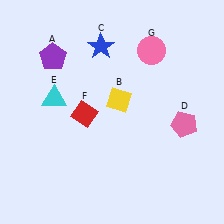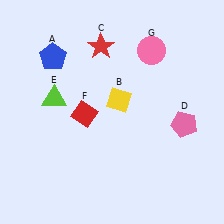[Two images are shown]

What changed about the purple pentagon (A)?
In Image 1, A is purple. In Image 2, it changed to blue.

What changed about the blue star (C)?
In Image 1, C is blue. In Image 2, it changed to red.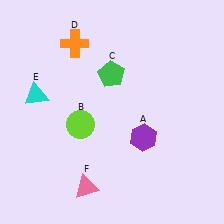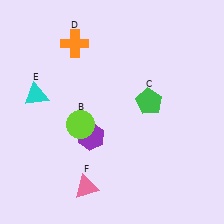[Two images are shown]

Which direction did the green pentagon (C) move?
The green pentagon (C) moved right.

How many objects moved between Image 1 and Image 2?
2 objects moved between the two images.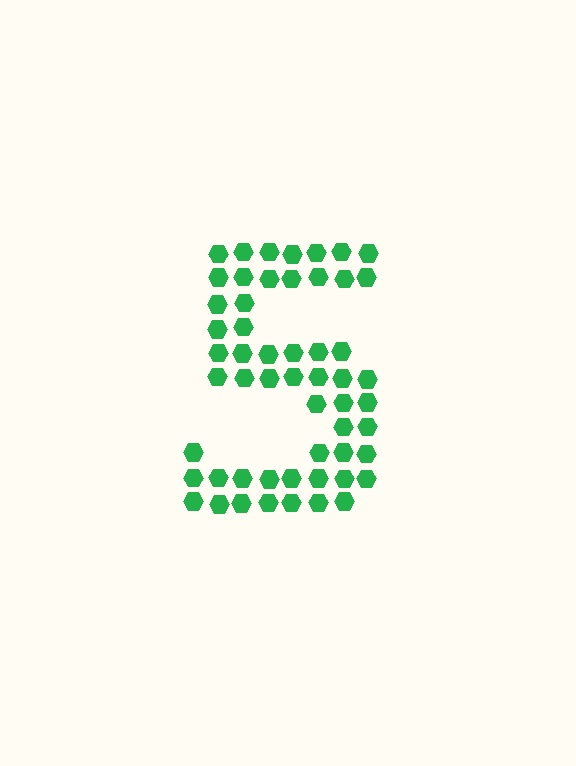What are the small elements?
The small elements are hexagons.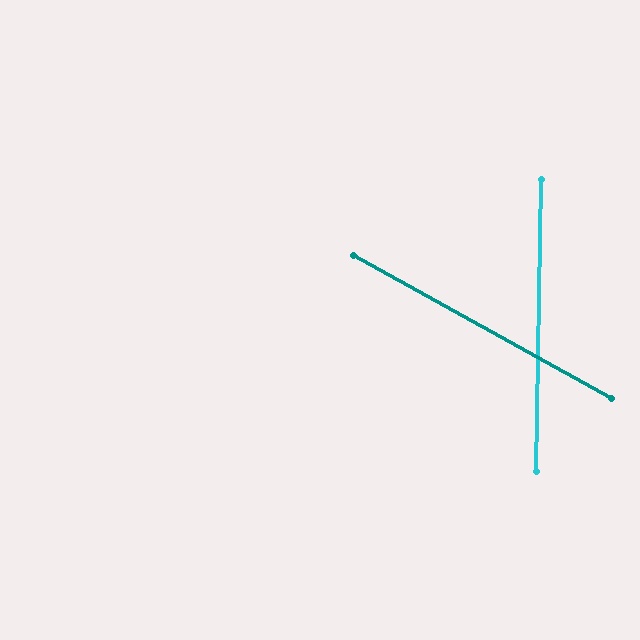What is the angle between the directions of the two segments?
Approximately 62 degrees.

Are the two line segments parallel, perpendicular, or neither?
Neither parallel nor perpendicular — they differ by about 62°.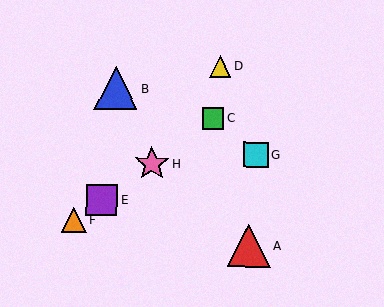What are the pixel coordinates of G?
Object G is at (256, 154).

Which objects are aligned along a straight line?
Objects C, E, F, H are aligned along a straight line.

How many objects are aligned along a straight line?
4 objects (C, E, F, H) are aligned along a straight line.